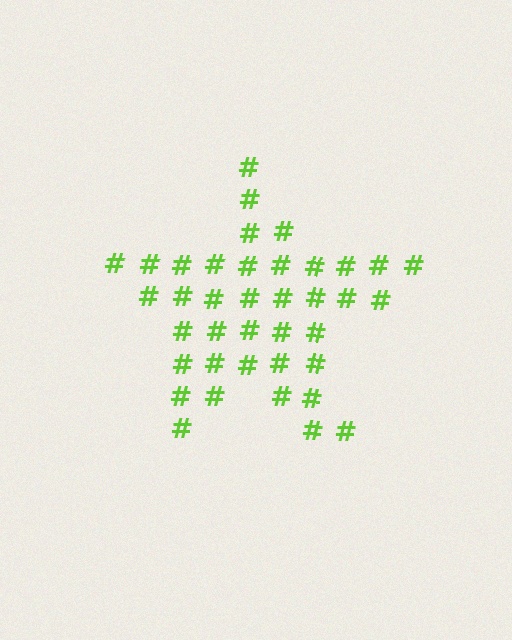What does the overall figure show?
The overall figure shows a star.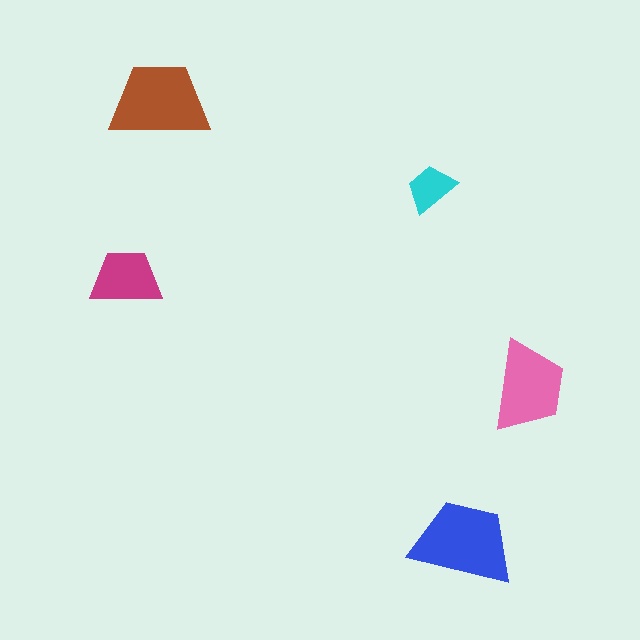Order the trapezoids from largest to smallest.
the blue one, the brown one, the pink one, the magenta one, the cyan one.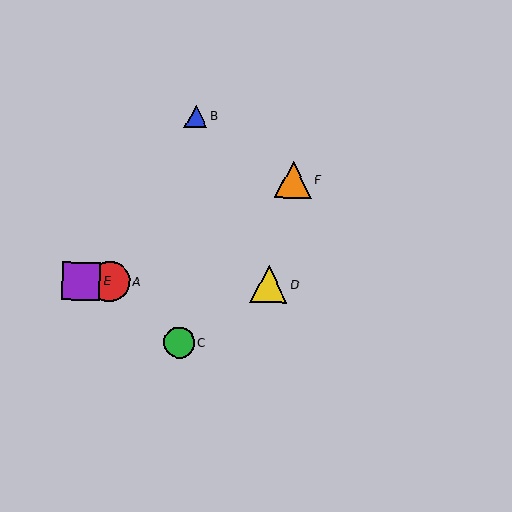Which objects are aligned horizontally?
Objects A, D, E are aligned horizontally.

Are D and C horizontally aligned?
No, D is at y≈285 and C is at y≈343.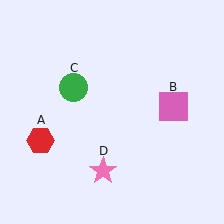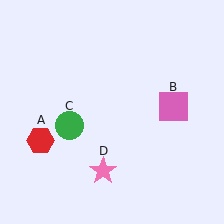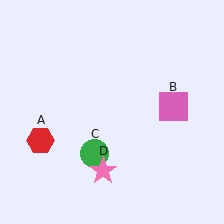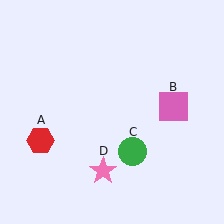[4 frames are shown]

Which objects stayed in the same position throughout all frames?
Red hexagon (object A) and pink square (object B) and pink star (object D) remained stationary.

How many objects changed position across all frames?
1 object changed position: green circle (object C).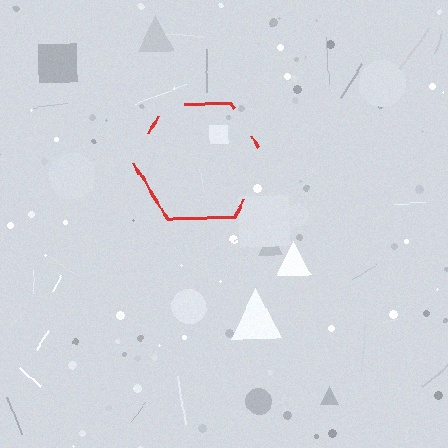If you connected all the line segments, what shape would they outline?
They would outline a hexagon.